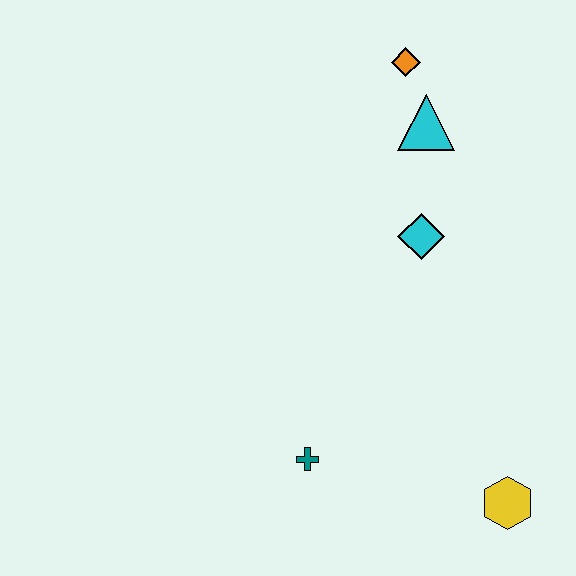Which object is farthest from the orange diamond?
The yellow hexagon is farthest from the orange diamond.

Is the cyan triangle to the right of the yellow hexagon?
No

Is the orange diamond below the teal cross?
No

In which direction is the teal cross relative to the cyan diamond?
The teal cross is below the cyan diamond.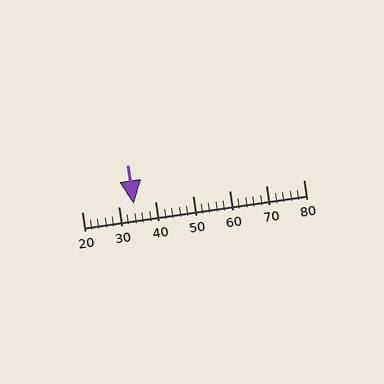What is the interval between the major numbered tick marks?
The major tick marks are spaced 10 units apart.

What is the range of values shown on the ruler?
The ruler shows values from 20 to 80.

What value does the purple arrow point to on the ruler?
The purple arrow points to approximately 34.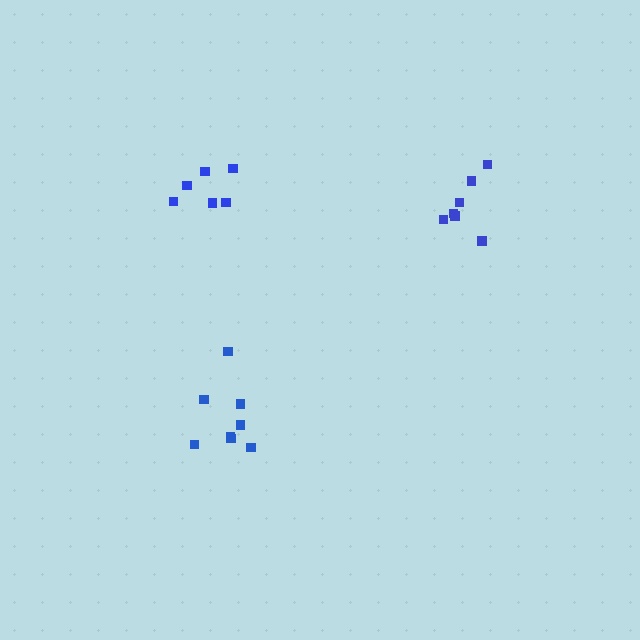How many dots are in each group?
Group 1: 8 dots, Group 2: 6 dots, Group 3: 7 dots (21 total).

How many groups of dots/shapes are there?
There are 3 groups.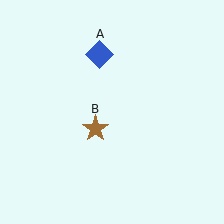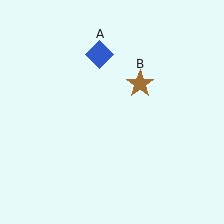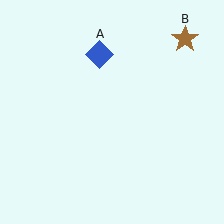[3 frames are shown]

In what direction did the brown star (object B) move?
The brown star (object B) moved up and to the right.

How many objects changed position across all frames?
1 object changed position: brown star (object B).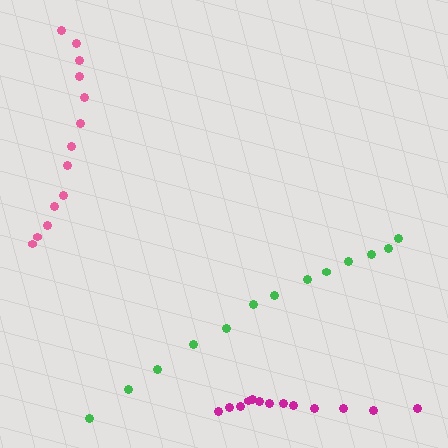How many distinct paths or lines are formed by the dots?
There are 3 distinct paths.